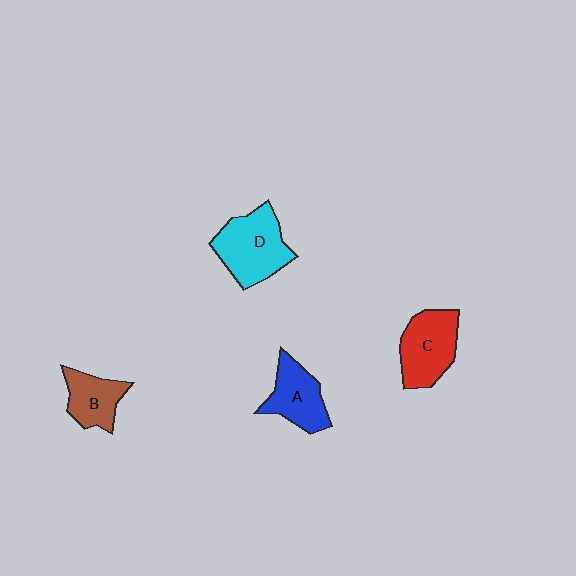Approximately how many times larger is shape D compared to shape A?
Approximately 1.3 times.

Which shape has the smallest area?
Shape B (brown).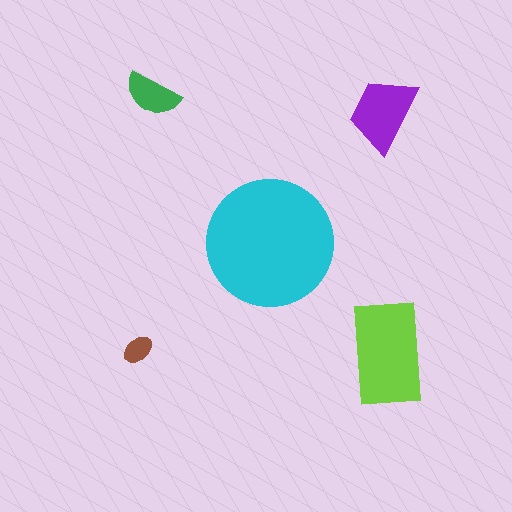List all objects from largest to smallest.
The cyan circle, the lime rectangle, the purple trapezoid, the green semicircle, the brown ellipse.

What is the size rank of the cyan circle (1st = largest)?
1st.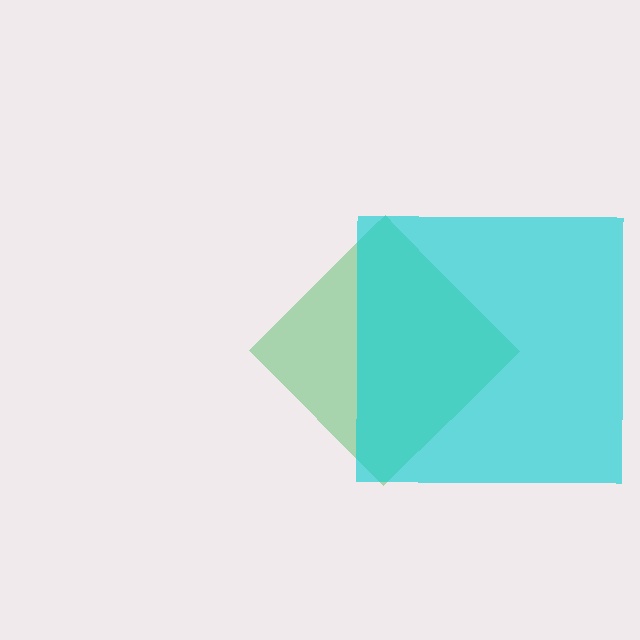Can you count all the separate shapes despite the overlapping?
Yes, there are 2 separate shapes.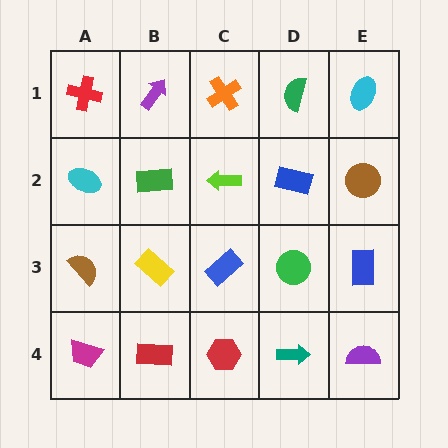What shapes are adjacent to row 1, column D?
A blue rectangle (row 2, column D), an orange cross (row 1, column C), a cyan ellipse (row 1, column E).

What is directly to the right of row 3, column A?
A yellow rectangle.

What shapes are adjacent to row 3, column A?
A cyan ellipse (row 2, column A), a magenta trapezoid (row 4, column A), a yellow rectangle (row 3, column B).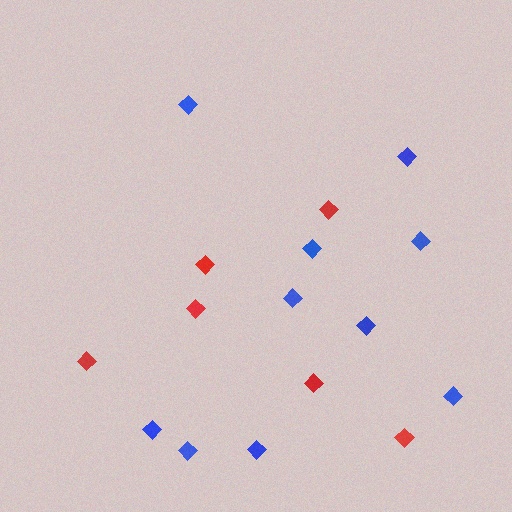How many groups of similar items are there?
There are 2 groups: one group of red diamonds (6) and one group of blue diamonds (10).